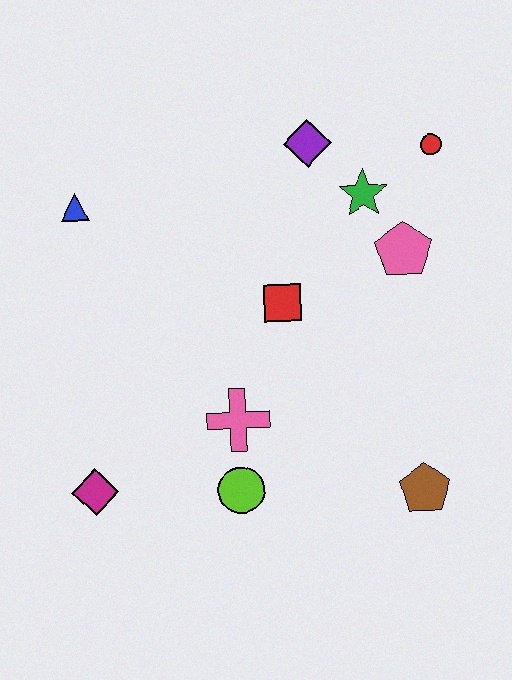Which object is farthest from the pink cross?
The red circle is farthest from the pink cross.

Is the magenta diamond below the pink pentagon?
Yes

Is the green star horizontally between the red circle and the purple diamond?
Yes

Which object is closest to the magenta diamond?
The lime circle is closest to the magenta diamond.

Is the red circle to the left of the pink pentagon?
No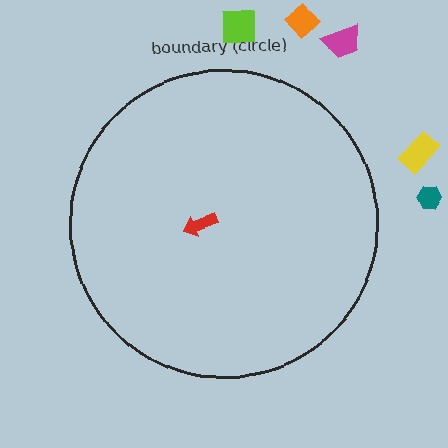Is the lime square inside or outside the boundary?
Outside.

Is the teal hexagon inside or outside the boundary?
Outside.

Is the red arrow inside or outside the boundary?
Inside.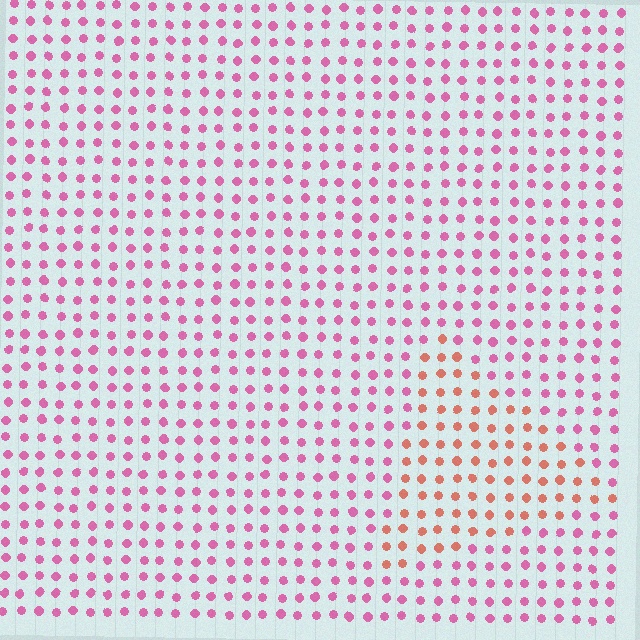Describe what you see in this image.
The image is filled with small pink elements in a uniform arrangement. A triangle-shaped region is visible where the elements are tinted to a slightly different hue, forming a subtle color boundary.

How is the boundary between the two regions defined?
The boundary is defined purely by a slight shift in hue (about 43 degrees). Spacing, size, and orientation are identical on both sides.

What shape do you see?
I see a triangle.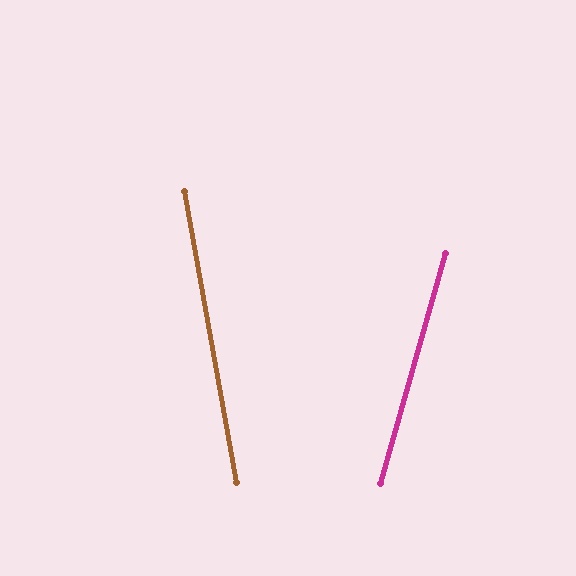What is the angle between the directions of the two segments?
Approximately 26 degrees.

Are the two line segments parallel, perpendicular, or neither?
Neither parallel nor perpendicular — they differ by about 26°.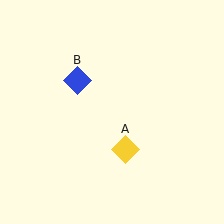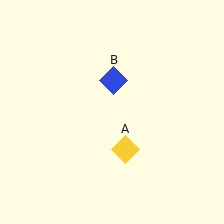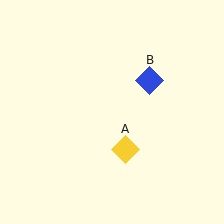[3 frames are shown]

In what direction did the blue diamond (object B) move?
The blue diamond (object B) moved right.